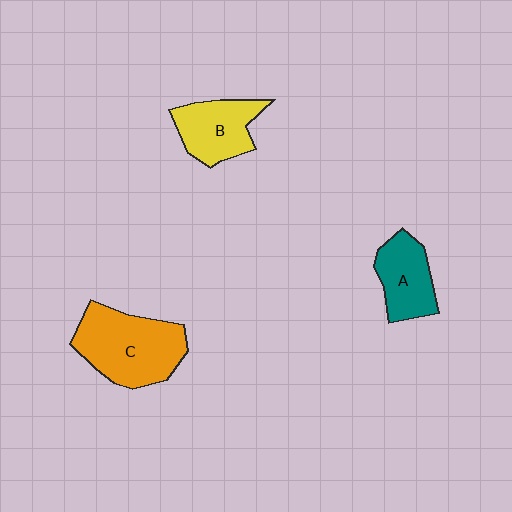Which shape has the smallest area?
Shape A (teal).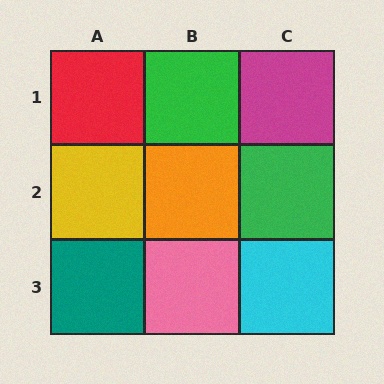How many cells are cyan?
1 cell is cyan.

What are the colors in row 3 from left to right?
Teal, pink, cyan.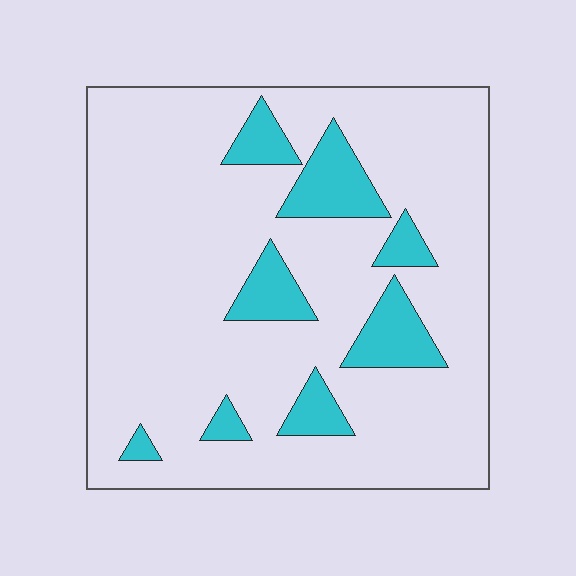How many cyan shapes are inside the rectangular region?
8.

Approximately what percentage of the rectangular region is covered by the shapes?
Approximately 15%.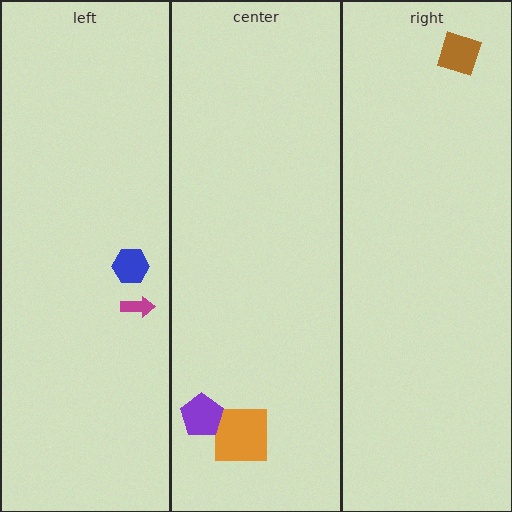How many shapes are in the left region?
2.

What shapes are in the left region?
The blue hexagon, the magenta arrow.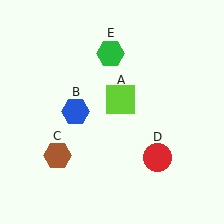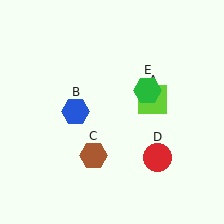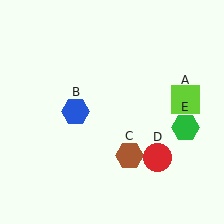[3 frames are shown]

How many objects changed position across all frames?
3 objects changed position: lime square (object A), brown hexagon (object C), green hexagon (object E).